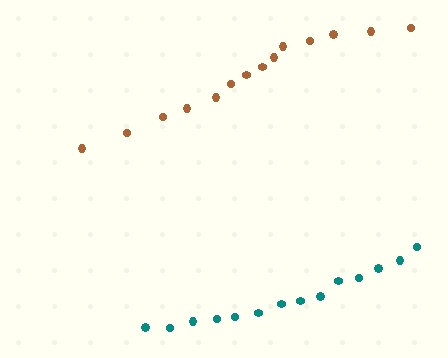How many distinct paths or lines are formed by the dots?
There are 2 distinct paths.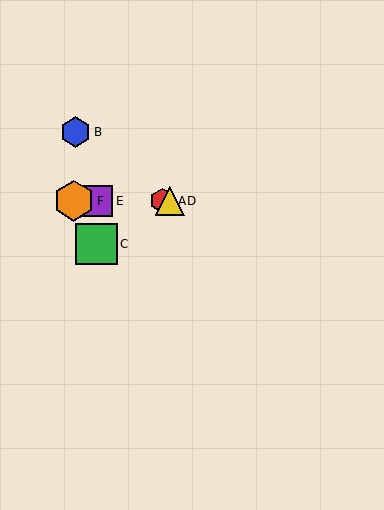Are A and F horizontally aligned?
Yes, both are at y≈201.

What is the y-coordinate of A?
Object A is at y≈201.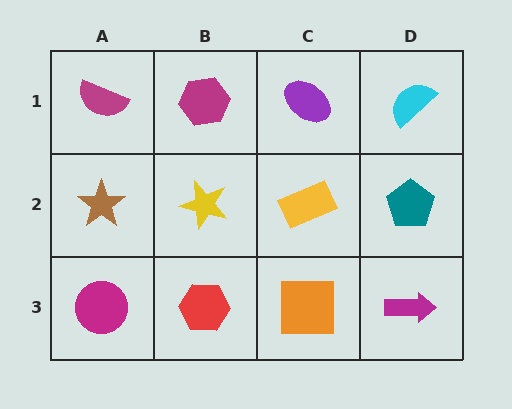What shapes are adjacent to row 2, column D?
A cyan semicircle (row 1, column D), a magenta arrow (row 3, column D), a yellow rectangle (row 2, column C).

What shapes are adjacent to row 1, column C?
A yellow rectangle (row 2, column C), a magenta hexagon (row 1, column B), a cyan semicircle (row 1, column D).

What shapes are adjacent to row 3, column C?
A yellow rectangle (row 2, column C), a red hexagon (row 3, column B), a magenta arrow (row 3, column D).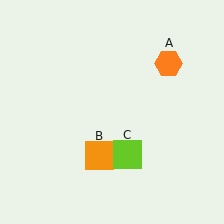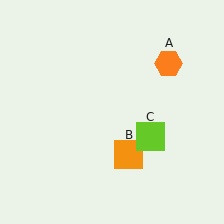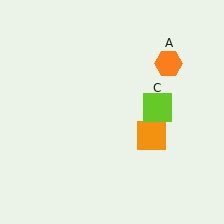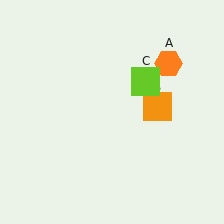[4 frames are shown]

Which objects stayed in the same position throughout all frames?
Orange hexagon (object A) remained stationary.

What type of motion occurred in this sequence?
The orange square (object B), lime square (object C) rotated counterclockwise around the center of the scene.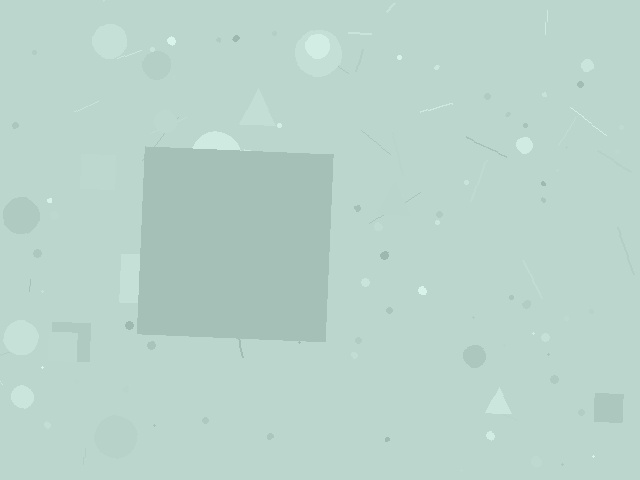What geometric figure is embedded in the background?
A square is embedded in the background.